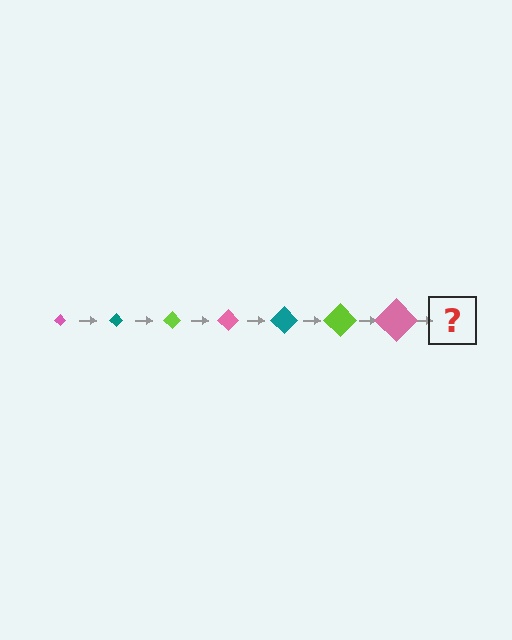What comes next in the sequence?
The next element should be a teal diamond, larger than the previous one.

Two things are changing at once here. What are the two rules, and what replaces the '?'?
The two rules are that the diamond grows larger each step and the color cycles through pink, teal, and lime. The '?' should be a teal diamond, larger than the previous one.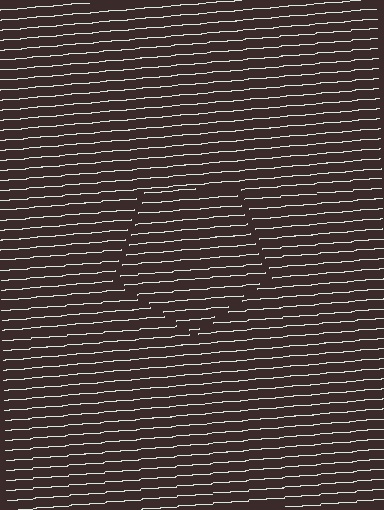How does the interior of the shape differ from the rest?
The interior of the shape contains the same grating, shifted by half a period — the contour is defined by the phase discontinuity where line-ends from the inner and outer gratings abut.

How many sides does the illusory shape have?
5 sides — the line-ends trace a pentagon.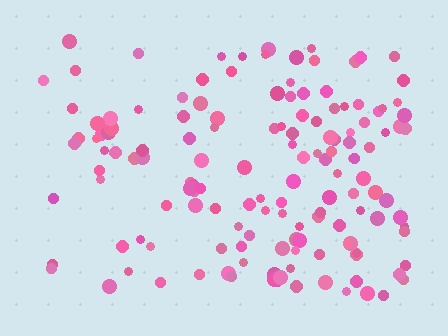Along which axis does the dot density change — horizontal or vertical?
Horizontal.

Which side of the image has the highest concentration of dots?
The right.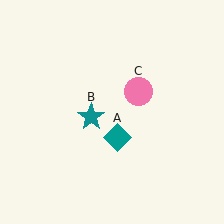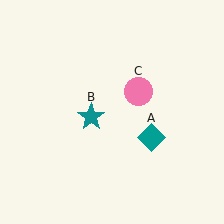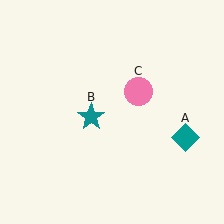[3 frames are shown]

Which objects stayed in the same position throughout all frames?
Teal star (object B) and pink circle (object C) remained stationary.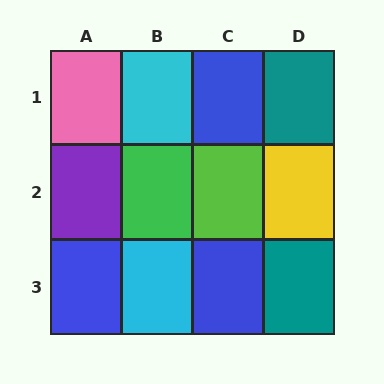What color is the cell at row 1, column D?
Teal.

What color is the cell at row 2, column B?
Green.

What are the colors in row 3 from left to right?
Blue, cyan, blue, teal.